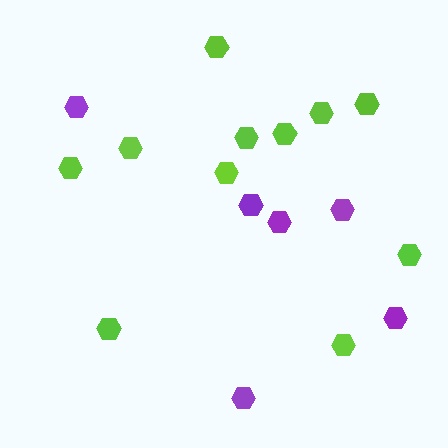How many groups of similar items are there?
There are 2 groups: one group of lime hexagons (11) and one group of purple hexagons (6).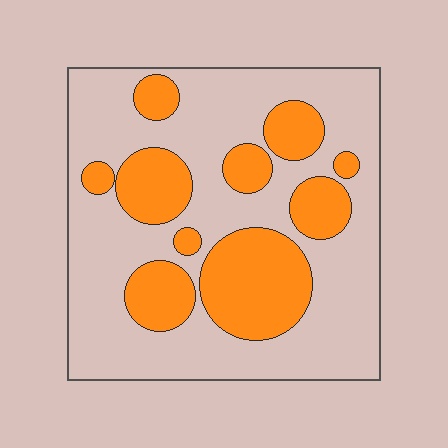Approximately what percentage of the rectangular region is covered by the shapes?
Approximately 30%.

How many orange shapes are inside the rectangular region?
10.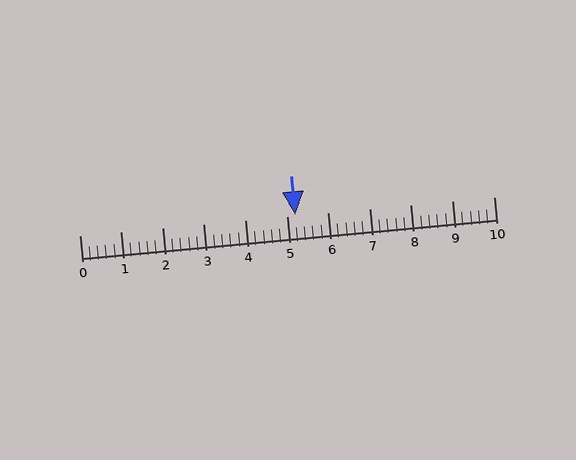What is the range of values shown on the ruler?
The ruler shows values from 0 to 10.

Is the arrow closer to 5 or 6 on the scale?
The arrow is closer to 5.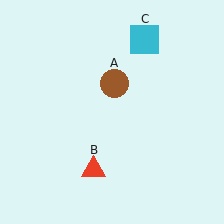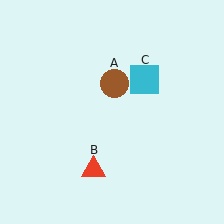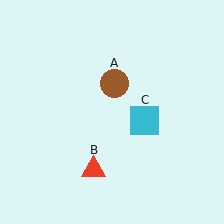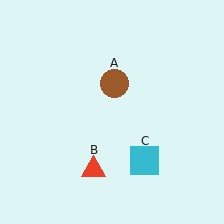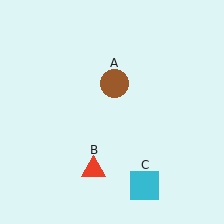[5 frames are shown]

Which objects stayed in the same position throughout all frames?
Brown circle (object A) and red triangle (object B) remained stationary.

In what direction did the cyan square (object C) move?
The cyan square (object C) moved down.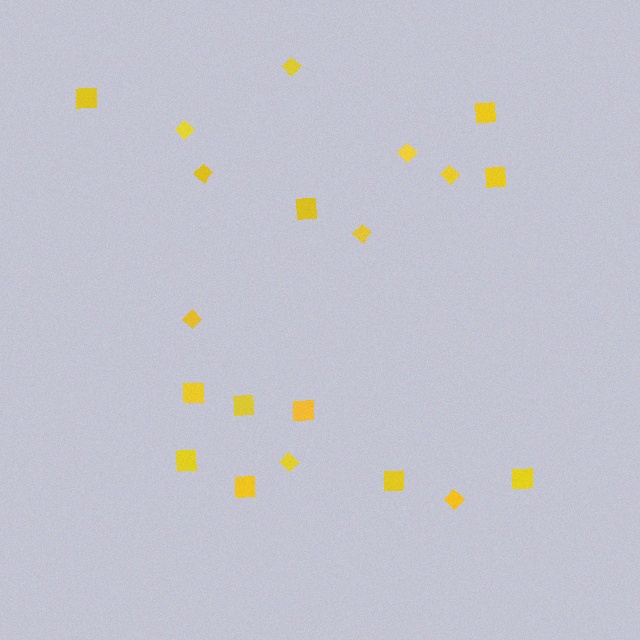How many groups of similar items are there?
There are 2 groups: one group of squares (11) and one group of diamonds (9).